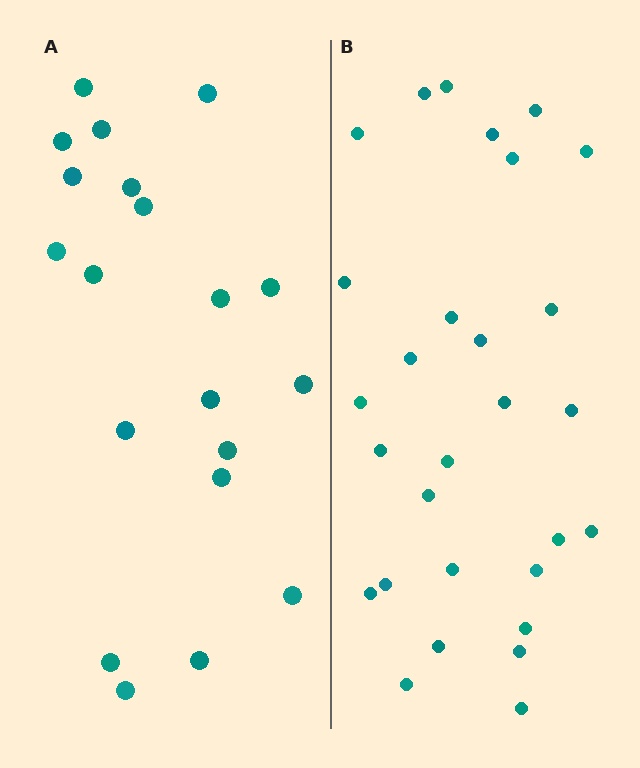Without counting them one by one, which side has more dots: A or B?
Region B (the right region) has more dots.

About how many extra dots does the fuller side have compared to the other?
Region B has roughly 8 or so more dots than region A.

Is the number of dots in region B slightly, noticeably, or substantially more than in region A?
Region B has substantially more. The ratio is roughly 1.4 to 1.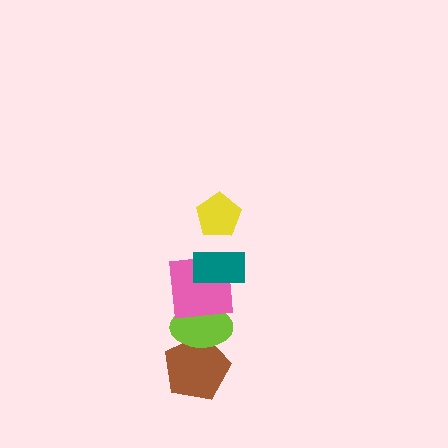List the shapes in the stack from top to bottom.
From top to bottom: the yellow pentagon, the teal rectangle, the pink square, the lime ellipse, the brown pentagon.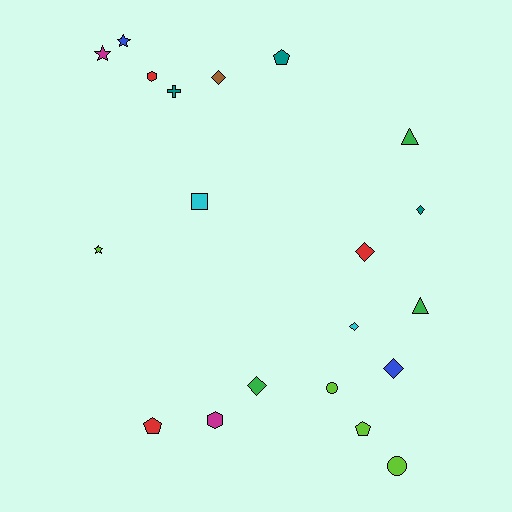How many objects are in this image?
There are 20 objects.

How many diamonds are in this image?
There are 6 diamonds.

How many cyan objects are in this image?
There are 2 cyan objects.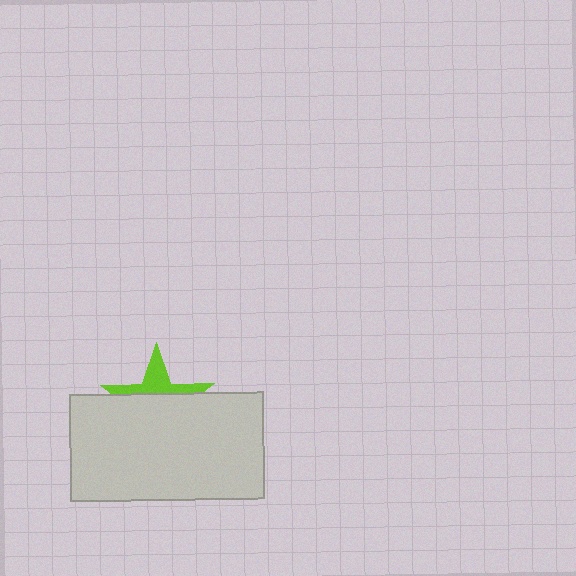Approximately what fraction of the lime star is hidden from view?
Roughly 62% of the lime star is hidden behind the light gray rectangle.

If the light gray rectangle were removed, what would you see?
You would see the complete lime star.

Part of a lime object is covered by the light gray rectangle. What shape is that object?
It is a star.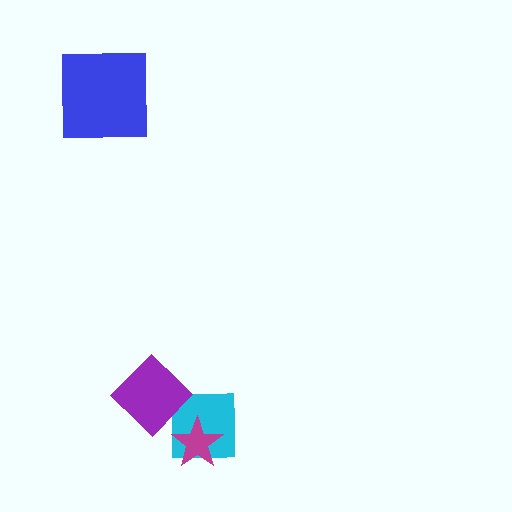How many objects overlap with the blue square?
0 objects overlap with the blue square.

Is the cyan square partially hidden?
Yes, it is partially covered by another shape.